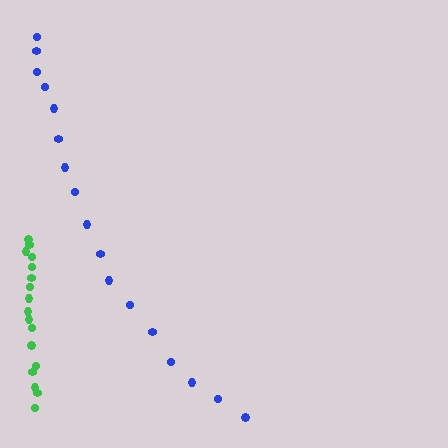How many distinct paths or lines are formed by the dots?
There are 2 distinct paths.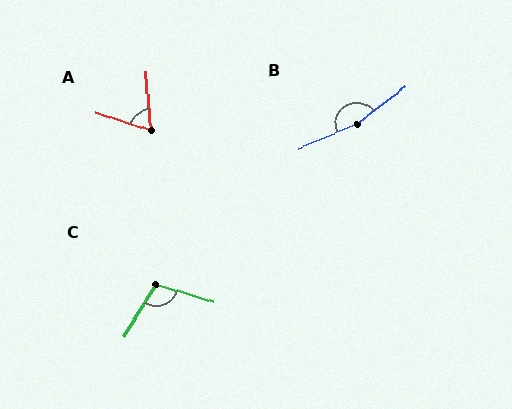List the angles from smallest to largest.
A (67°), C (105°), B (165°).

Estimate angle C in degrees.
Approximately 105 degrees.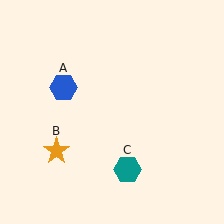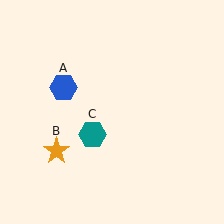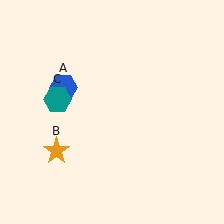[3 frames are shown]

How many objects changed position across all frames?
1 object changed position: teal hexagon (object C).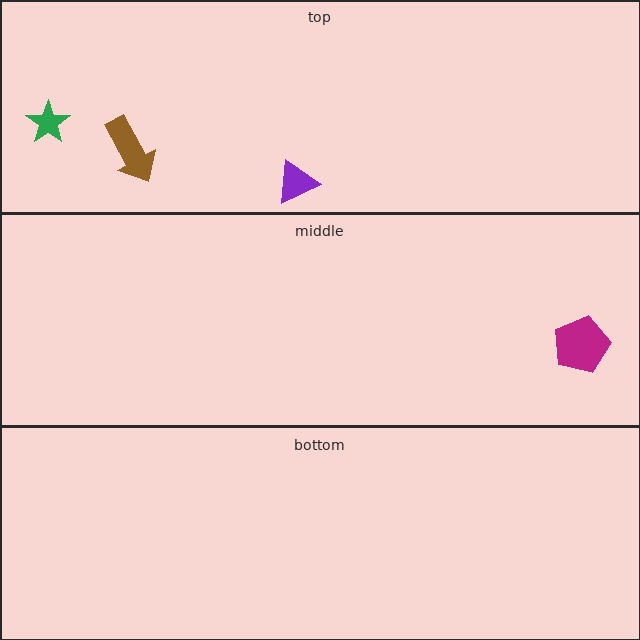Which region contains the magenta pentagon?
The middle region.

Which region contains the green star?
The top region.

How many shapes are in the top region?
3.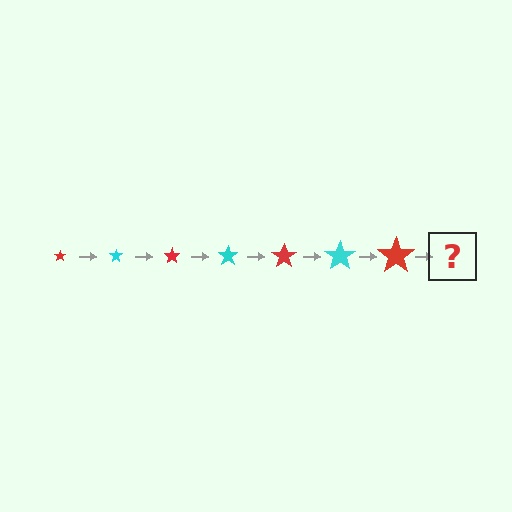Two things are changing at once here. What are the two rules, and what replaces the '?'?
The two rules are that the star grows larger each step and the color cycles through red and cyan. The '?' should be a cyan star, larger than the previous one.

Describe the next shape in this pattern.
It should be a cyan star, larger than the previous one.